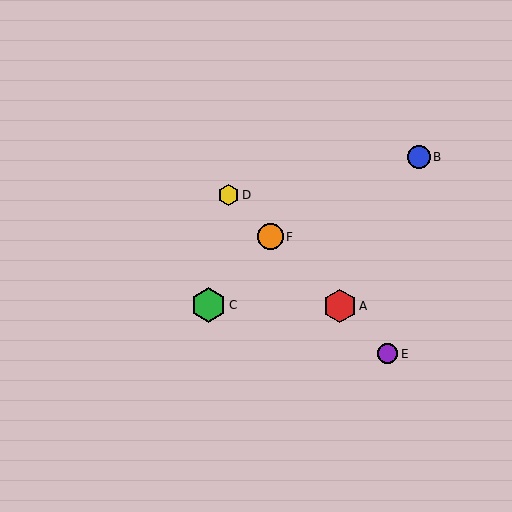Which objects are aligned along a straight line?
Objects A, D, E, F are aligned along a straight line.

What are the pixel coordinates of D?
Object D is at (228, 195).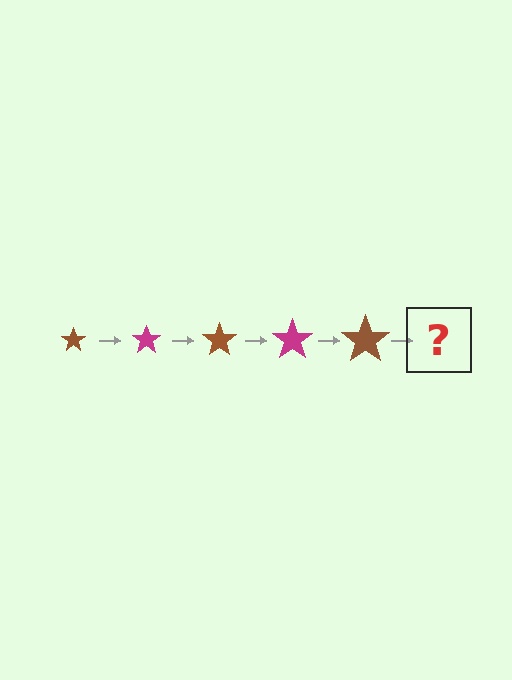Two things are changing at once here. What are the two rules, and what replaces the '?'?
The two rules are that the star grows larger each step and the color cycles through brown and magenta. The '?' should be a magenta star, larger than the previous one.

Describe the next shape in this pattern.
It should be a magenta star, larger than the previous one.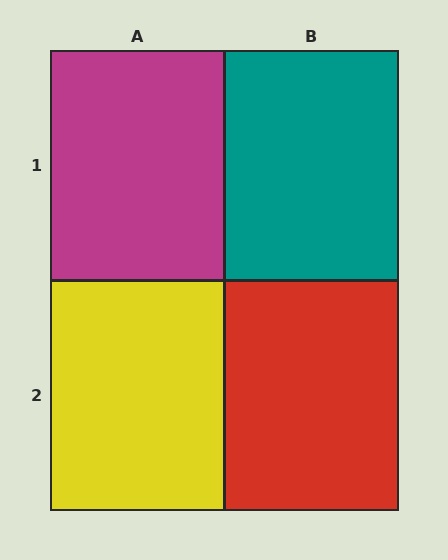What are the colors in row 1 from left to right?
Magenta, teal.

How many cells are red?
1 cell is red.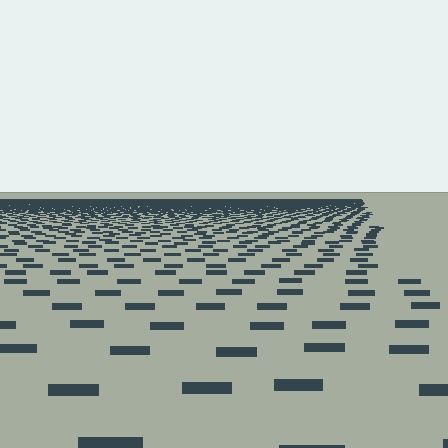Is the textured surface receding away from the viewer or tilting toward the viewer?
The surface is receding away from the viewer. Texture elements get smaller and denser toward the top.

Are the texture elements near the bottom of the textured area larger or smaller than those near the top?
Larger. Near the bottom, elements are closer to the viewer and appear at a bigger on-screen size.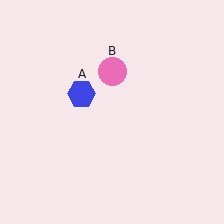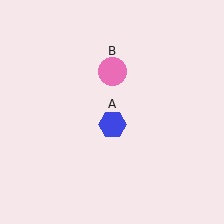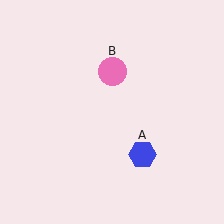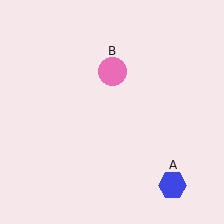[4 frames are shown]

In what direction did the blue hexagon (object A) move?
The blue hexagon (object A) moved down and to the right.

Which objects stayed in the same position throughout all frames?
Pink circle (object B) remained stationary.